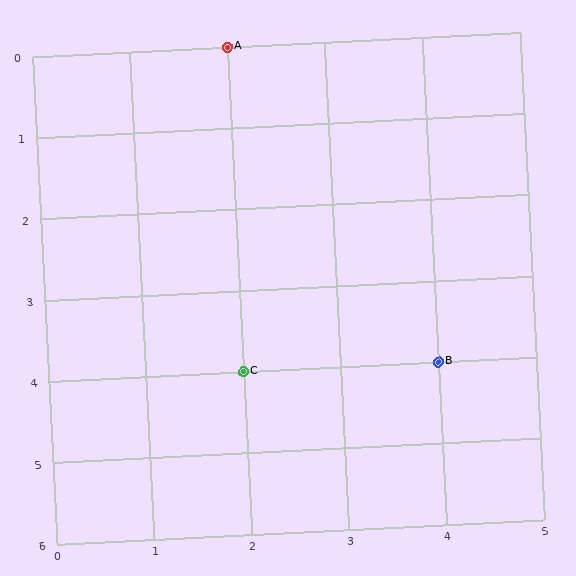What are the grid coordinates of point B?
Point B is at grid coordinates (4, 4).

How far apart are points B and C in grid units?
Points B and C are 2 columns apart.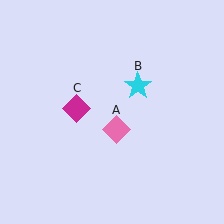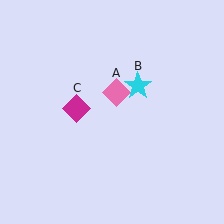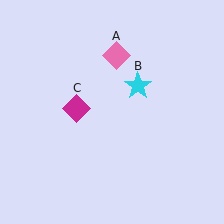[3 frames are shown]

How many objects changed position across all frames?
1 object changed position: pink diamond (object A).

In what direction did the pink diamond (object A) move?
The pink diamond (object A) moved up.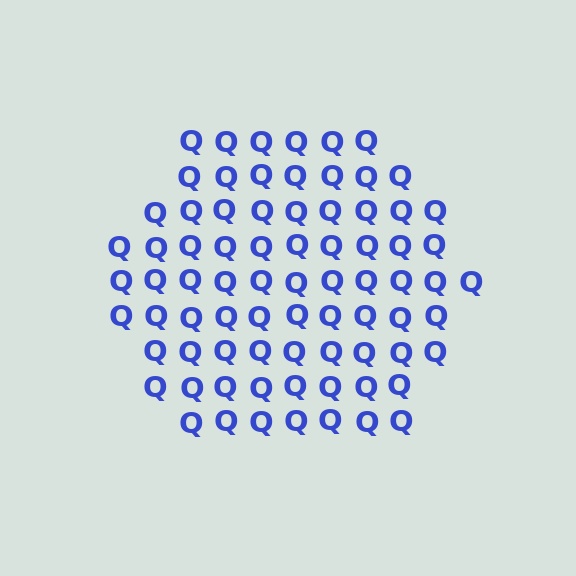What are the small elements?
The small elements are letter Q's.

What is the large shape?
The large shape is a hexagon.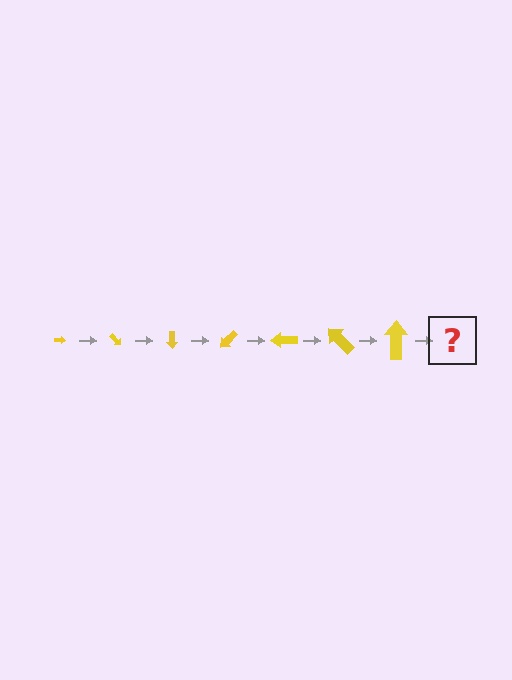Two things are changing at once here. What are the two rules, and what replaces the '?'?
The two rules are that the arrow grows larger each step and it rotates 45 degrees each step. The '?' should be an arrow, larger than the previous one and rotated 315 degrees from the start.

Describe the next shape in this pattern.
It should be an arrow, larger than the previous one and rotated 315 degrees from the start.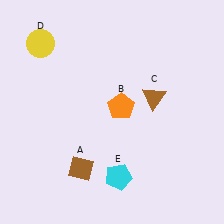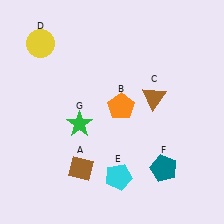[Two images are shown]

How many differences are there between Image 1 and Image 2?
There are 2 differences between the two images.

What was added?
A teal pentagon (F), a green star (G) were added in Image 2.